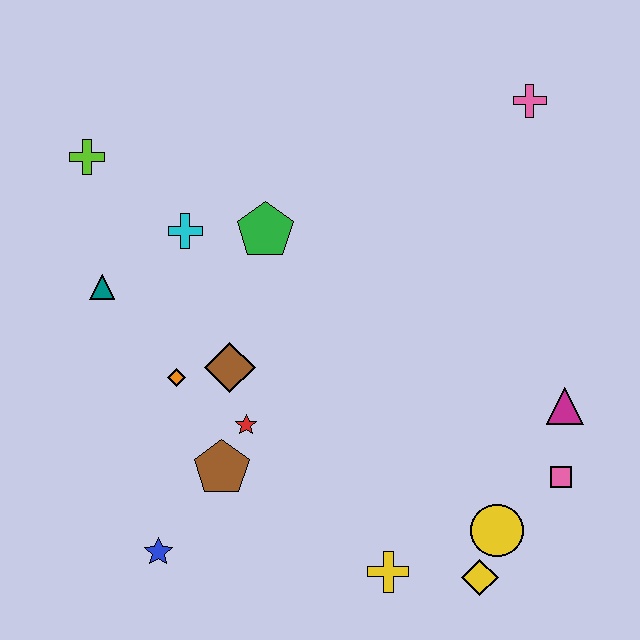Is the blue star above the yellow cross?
Yes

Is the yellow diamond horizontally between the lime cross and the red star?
No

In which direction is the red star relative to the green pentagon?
The red star is below the green pentagon.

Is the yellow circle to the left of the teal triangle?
No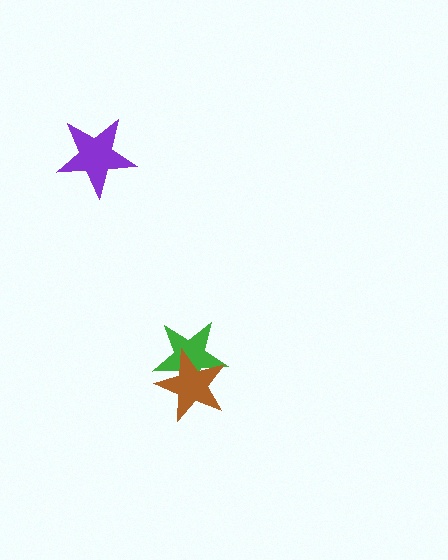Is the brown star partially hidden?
No, no other shape covers it.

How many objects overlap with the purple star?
0 objects overlap with the purple star.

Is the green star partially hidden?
Yes, it is partially covered by another shape.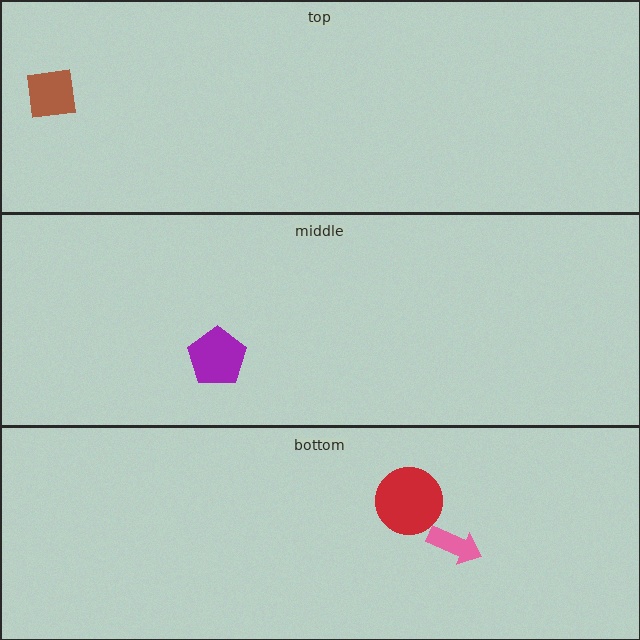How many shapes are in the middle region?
1.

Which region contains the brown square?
The top region.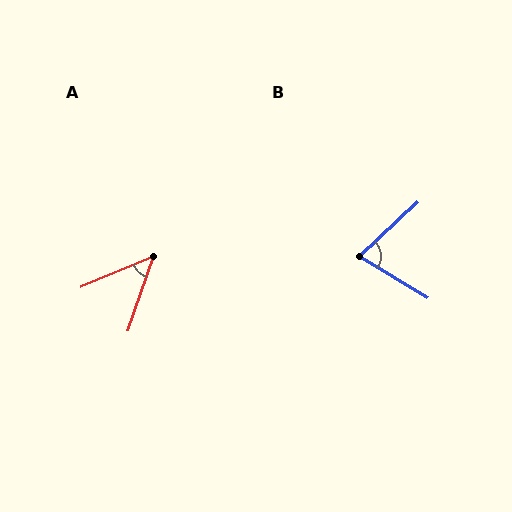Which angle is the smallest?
A, at approximately 48 degrees.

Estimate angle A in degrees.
Approximately 48 degrees.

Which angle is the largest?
B, at approximately 75 degrees.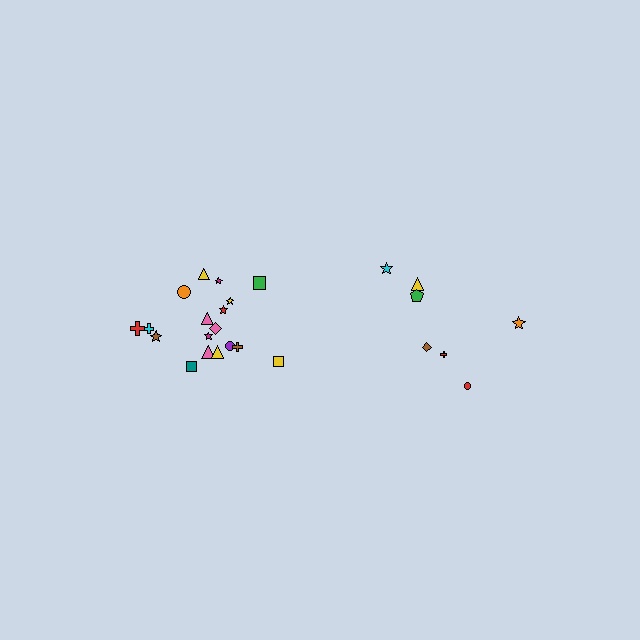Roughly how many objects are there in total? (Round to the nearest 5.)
Roughly 25 objects in total.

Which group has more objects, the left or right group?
The left group.